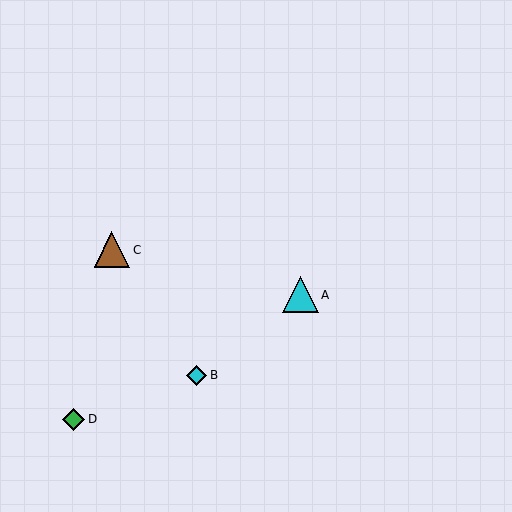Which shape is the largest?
The brown triangle (labeled C) is the largest.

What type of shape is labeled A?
Shape A is a cyan triangle.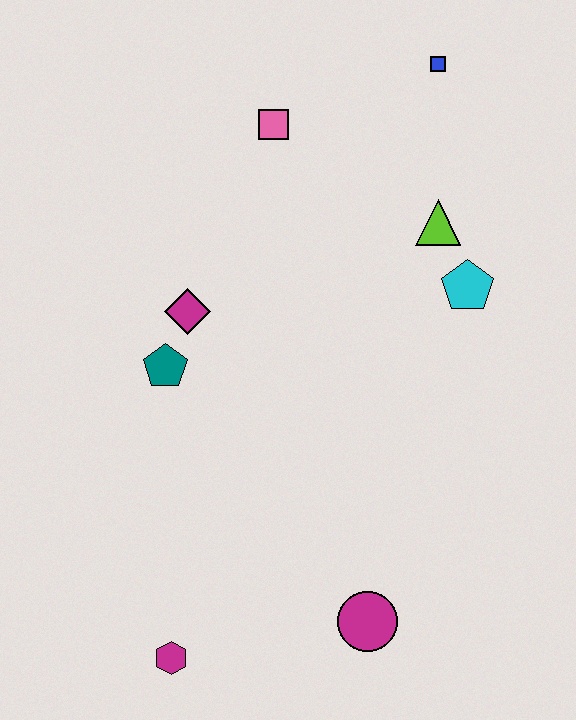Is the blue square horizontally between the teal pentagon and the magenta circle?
No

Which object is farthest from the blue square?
The magenta hexagon is farthest from the blue square.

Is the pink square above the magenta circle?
Yes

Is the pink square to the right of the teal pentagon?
Yes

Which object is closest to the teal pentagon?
The magenta diamond is closest to the teal pentagon.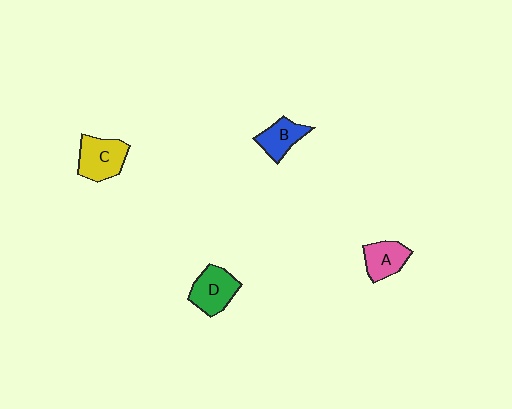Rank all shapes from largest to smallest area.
From largest to smallest: C (yellow), D (green), A (pink), B (blue).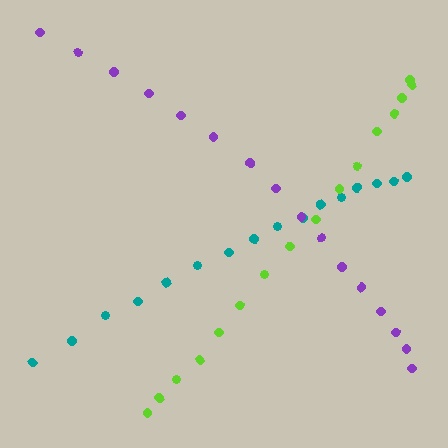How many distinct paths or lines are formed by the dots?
There are 3 distinct paths.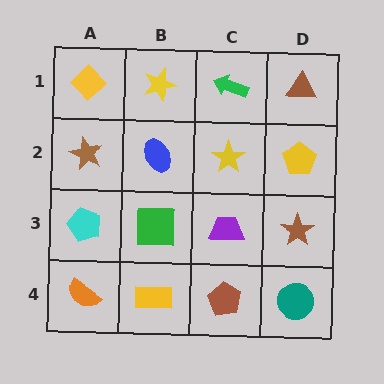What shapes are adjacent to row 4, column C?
A purple trapezoid (row 3, column C), a yellow rectangle (row 4, column B), a teal circle (row 4, column D).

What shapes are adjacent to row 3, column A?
A brown star (row 2, column A), an orange semicircle (row 4, column A), a green square (row 3, column B).